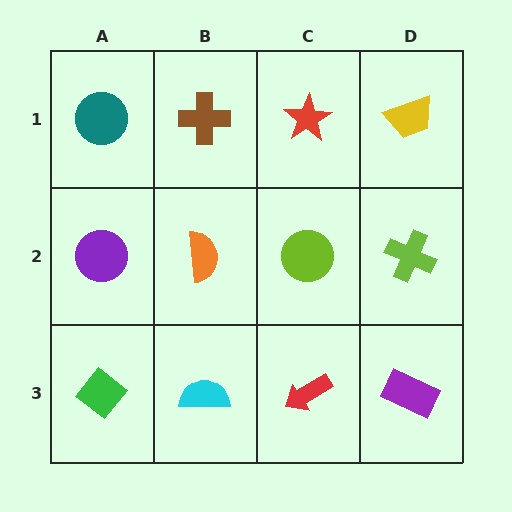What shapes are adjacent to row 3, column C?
A lime circle (row 2, column C), a cyan semicircle (row 3, column B), a purple rectangle (row 3, column D).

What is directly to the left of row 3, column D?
A red arrow.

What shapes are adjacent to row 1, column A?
A purple circle (row 2, column A), a brown cross (row 1, column B).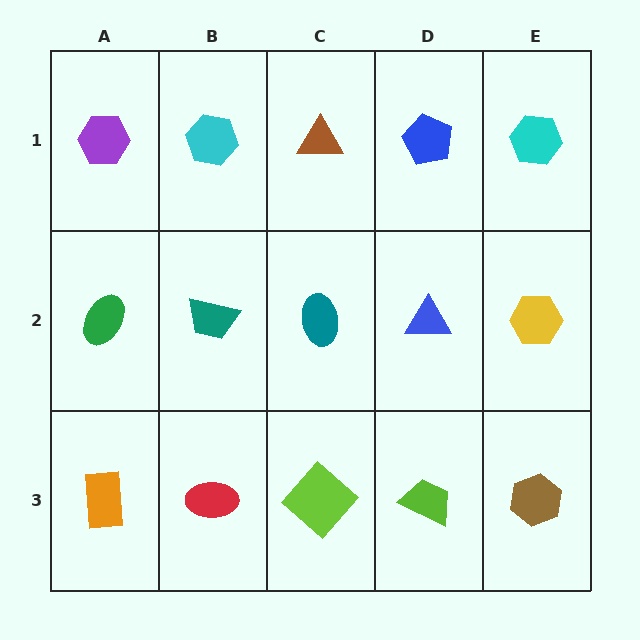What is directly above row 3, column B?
A teal trapezoid.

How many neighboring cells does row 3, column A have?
2.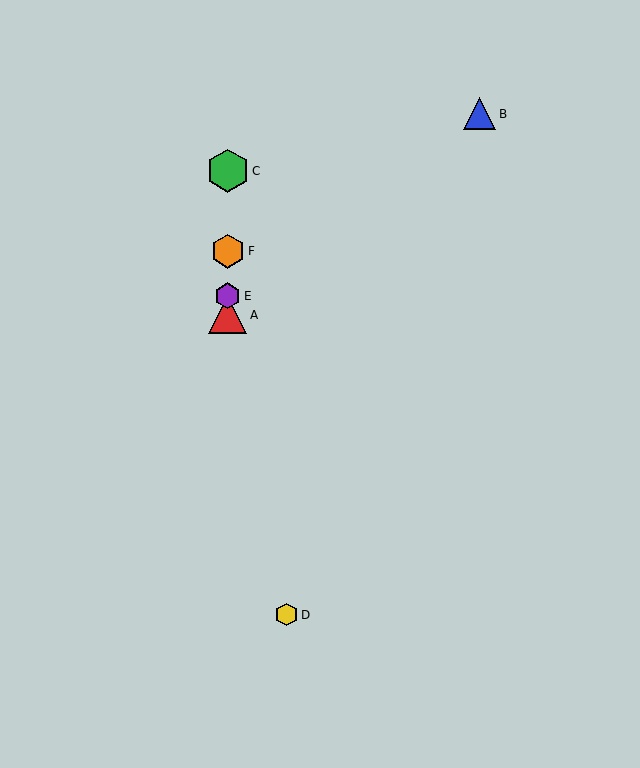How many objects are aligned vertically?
4 objects (A, C, E, F) are aligned vertically.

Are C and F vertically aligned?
Yes, both are at x≈228.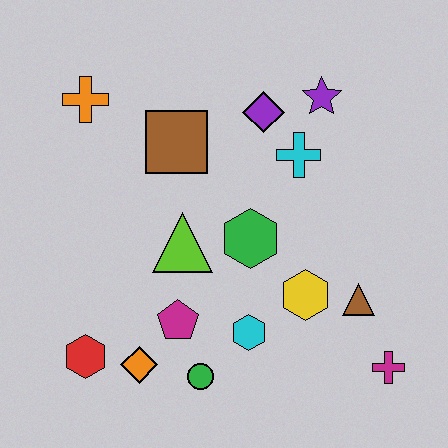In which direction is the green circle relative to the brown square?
The green circle is below the brown square.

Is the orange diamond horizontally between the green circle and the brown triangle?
No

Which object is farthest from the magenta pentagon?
The purple star is farthest from the magenta pentagon.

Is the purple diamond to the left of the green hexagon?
No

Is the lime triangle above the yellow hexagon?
Yes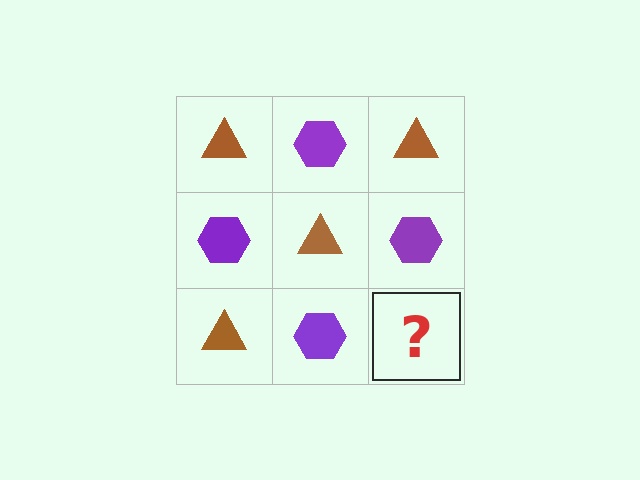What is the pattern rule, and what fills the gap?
The rule is that it alternates brown triangle and purple hexagon in a checkerboard pattern. The gap should be filled with a brown triangle.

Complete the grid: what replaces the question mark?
The question mark should be replaced with a brown triangle.